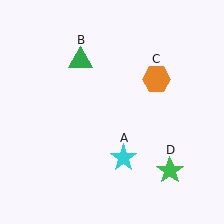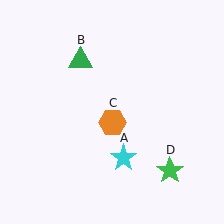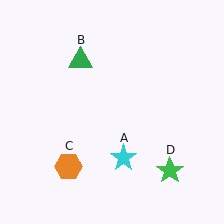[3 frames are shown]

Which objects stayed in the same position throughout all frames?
Cyan star (object A) and green triangle (object B) and green star (object D) remained stationary.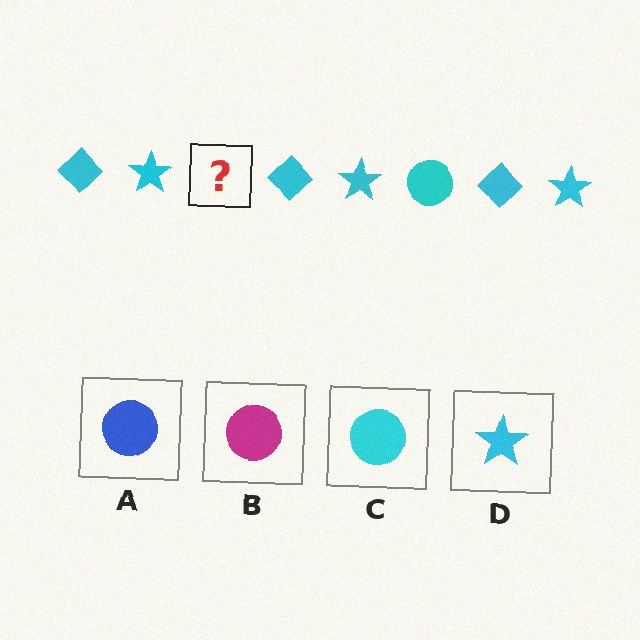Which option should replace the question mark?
Option C.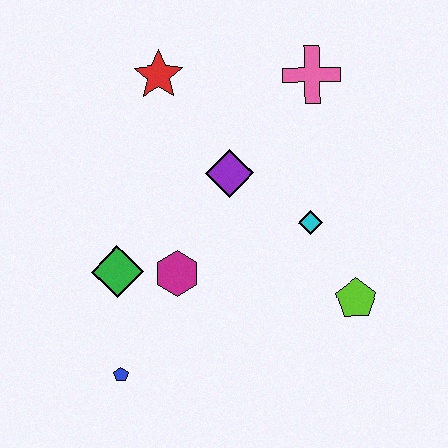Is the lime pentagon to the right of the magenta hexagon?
Yes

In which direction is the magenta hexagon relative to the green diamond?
The magenta hexagon is to the right of the green diamond.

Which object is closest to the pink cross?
The purple diamond is closest to the pink cross.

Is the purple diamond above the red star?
No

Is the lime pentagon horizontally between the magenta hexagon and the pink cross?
No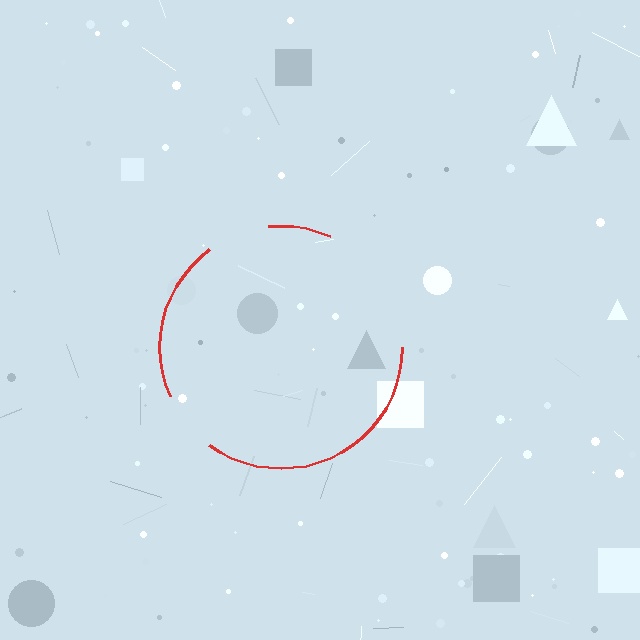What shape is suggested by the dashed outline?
The dashed outline suggests a circle.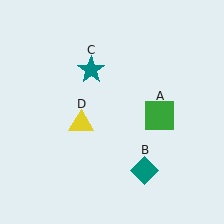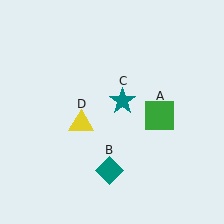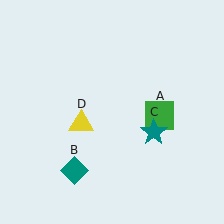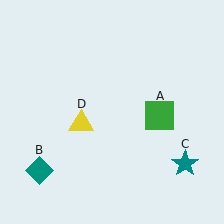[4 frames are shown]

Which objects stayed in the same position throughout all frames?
Green square (object A) and yellow triangle (object D) remained stationary.